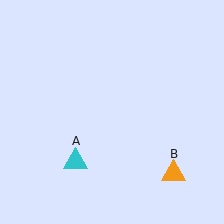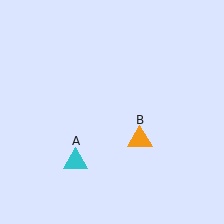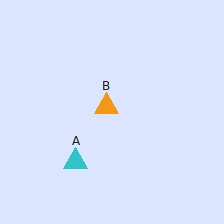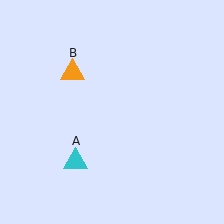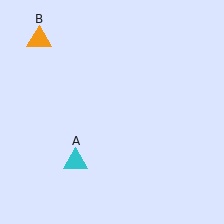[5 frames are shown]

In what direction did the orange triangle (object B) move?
The orange triangle (object B) moved up and to the left.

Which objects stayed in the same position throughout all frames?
Cyan triangle (object A) remained stationary.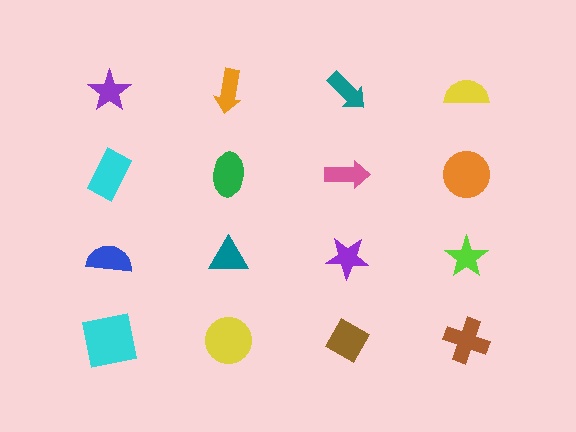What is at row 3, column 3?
A purple star.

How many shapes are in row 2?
4 shapes.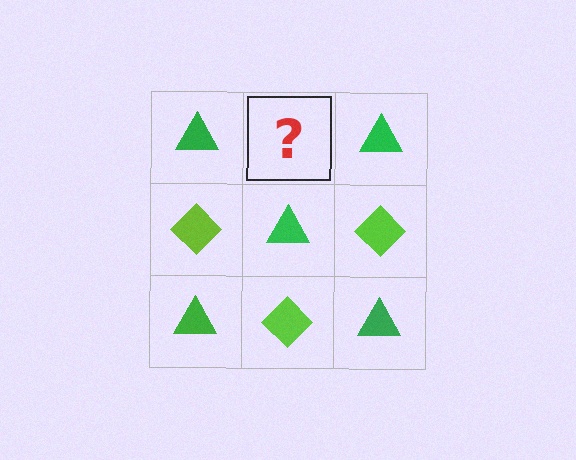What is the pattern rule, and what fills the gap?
The rule is that it alternates green triangle and lime diamond in a checkerboard pattern. The gap should be filled with a lime diamond.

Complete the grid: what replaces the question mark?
The question mark should be replaced with a lime diamond.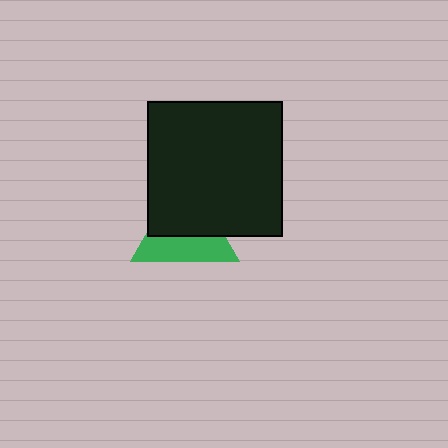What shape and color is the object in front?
The object in front is a black square.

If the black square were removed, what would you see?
You would see the complete green triangle.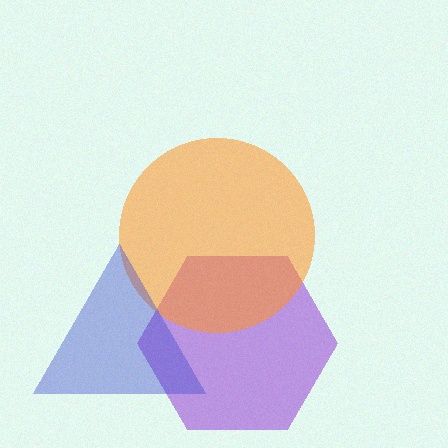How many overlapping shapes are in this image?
There are 3 overlapping shapes in the image.